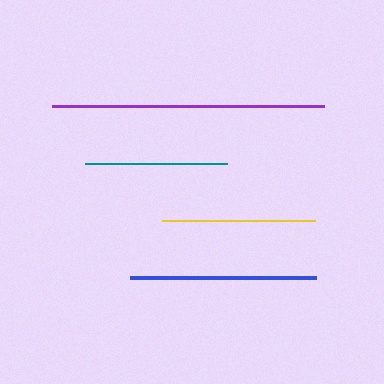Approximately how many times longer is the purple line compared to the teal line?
The purple line is approximately 1.9 times the length of the teal line.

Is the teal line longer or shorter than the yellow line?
The yellow line is longer than the teal line.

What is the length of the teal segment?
The teal segment is approximately 141 pixels long.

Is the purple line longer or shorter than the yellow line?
The purple line is longer than the yellow line.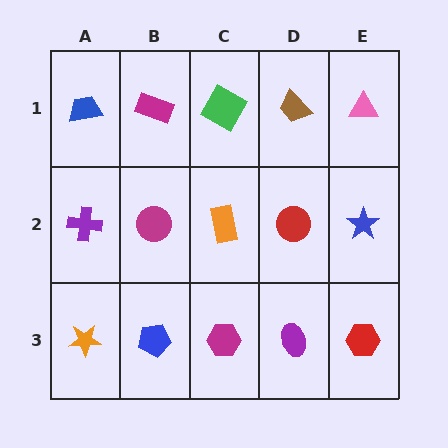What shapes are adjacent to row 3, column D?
A red circle (row 2, column D), a magenta hexagon (row 3, column C), a red hexagon (row 3, column E).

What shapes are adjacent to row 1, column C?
An orange rectangle (row 2, column C), a magenta rectangle (row 1, column B), a brown trapezoid (row 1, column D).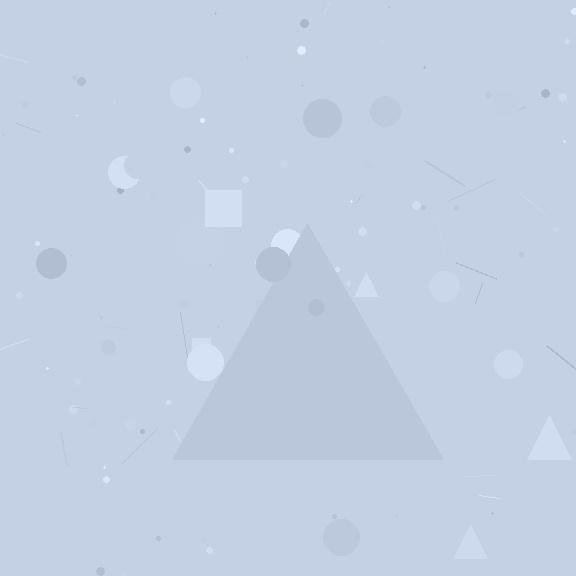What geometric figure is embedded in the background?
A triangle is embedded in the background.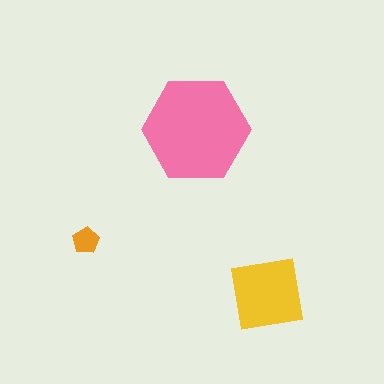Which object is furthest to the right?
The yellow square is rightmost.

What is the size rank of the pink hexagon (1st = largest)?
1st.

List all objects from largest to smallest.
The pink hexagon, the yellow square, the orange pentagon.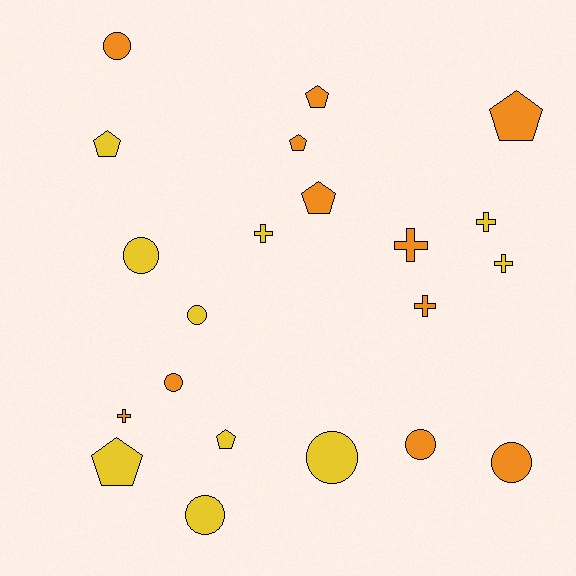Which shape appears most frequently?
Circle, with 8 objects.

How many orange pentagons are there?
There are 4 orange pentagons.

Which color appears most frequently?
Orange, with 11 objects.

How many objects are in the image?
There are 21 objects.